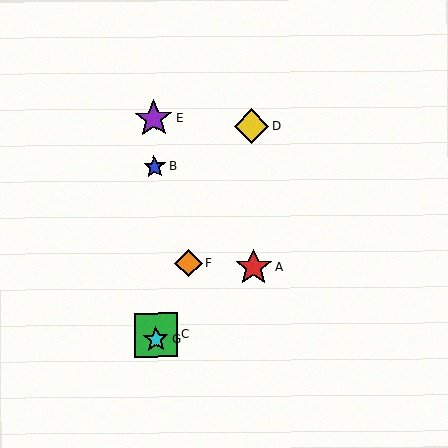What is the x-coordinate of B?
Object B is at x≈154.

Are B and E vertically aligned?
Yes, both are at x≈154.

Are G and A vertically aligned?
No, G is at x≈156 and A is at x≈254.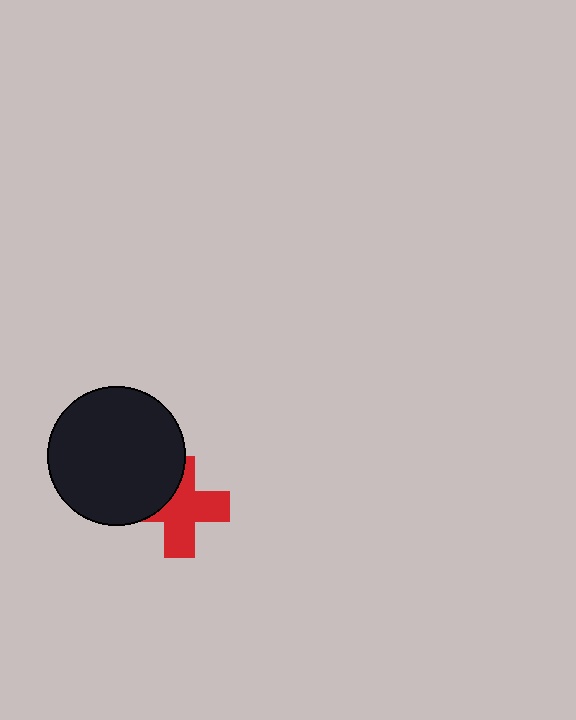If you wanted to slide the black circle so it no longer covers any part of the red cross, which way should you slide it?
Slide it toward the upper-left — that is the most direct way to separate the two shapes.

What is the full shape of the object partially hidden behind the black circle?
The partially hidden object is a red cross.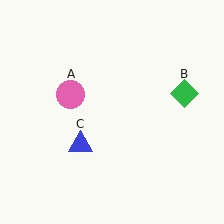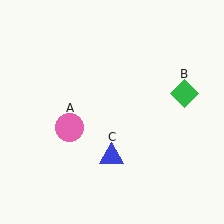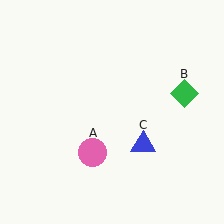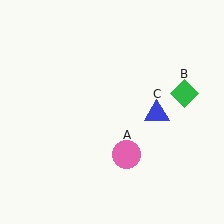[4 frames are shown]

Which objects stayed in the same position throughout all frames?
Green diamond (object B) remained stationary.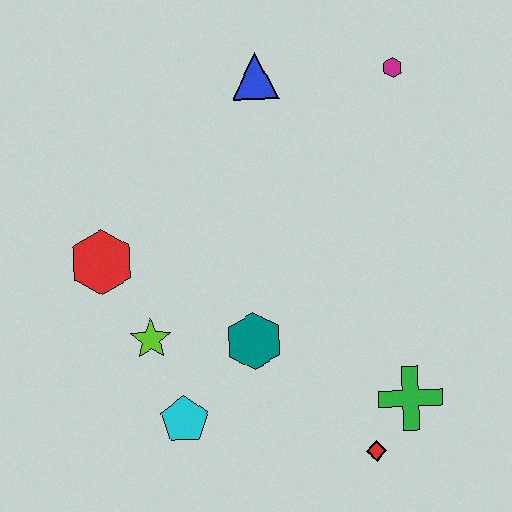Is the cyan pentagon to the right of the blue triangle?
No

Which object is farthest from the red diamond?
The blue triangle is farthest from the red diamond.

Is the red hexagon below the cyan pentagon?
No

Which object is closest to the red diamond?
The green cross is closest to the red diamond.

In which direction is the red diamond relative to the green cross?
The red diamond is below the green cross.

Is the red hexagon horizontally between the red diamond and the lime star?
No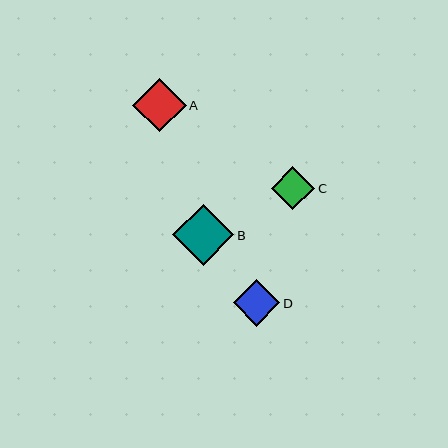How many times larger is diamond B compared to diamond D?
Diamond B is approximately 1.3 times the size of diamond D.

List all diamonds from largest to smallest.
From largest to smallest: B, A, D, C.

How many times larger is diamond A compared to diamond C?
Diamond A is approximately 1.2 times the size of diamond C.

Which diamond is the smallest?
Diamond C is the smallest with a size of approximately 43 pixels.